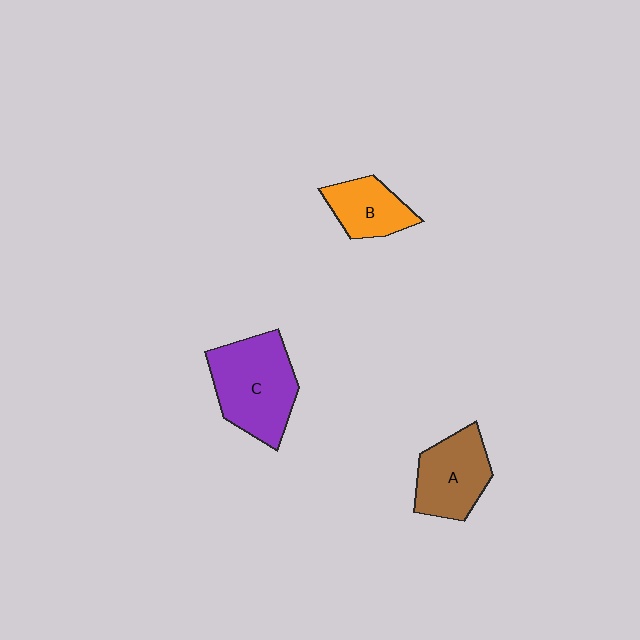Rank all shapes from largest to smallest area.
From largest to smallest: C (purple), A (brown), B (orange).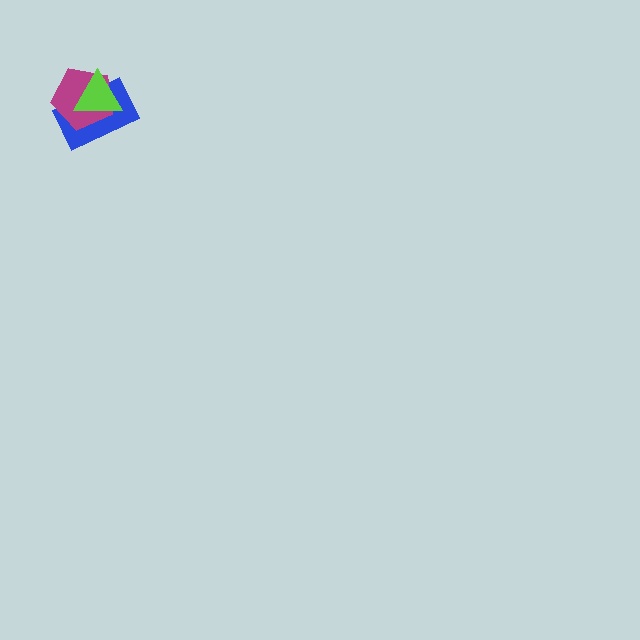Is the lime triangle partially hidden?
No, no other shape covers it.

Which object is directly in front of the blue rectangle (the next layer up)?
The magenta pentagon is directly in front of the blue rectangle.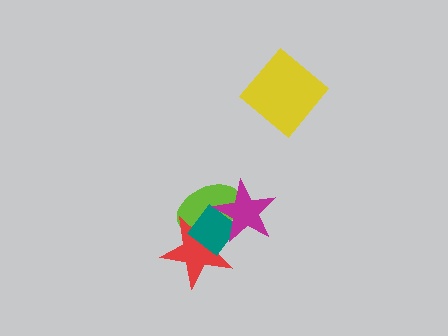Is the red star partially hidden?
Yes, it is partially covered by another shape.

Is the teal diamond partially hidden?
Yes, it is partially covered by another shape.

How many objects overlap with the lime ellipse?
3 objects overlap with the lime ellipse.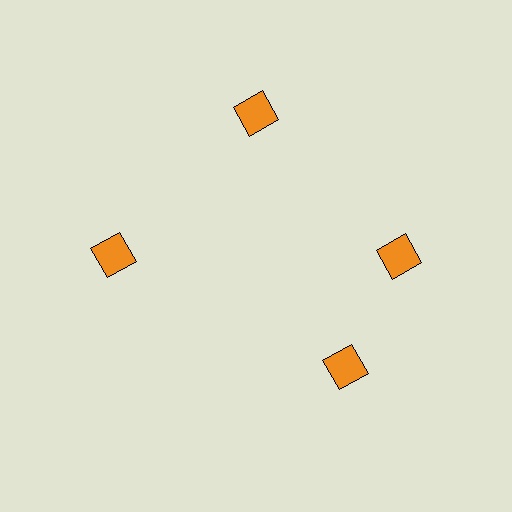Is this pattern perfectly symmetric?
No. The 4 orange diamonds are arranged in a ring, but one element near the 6 o'clock position is rotated out of alignment along the ring, breaking the 4-fold rotational symmetry.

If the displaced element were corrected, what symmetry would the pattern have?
It would have 4-fold rotational symmetry — the pattern would map onto itself every 90 degrees.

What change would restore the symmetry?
The symmetry would be restored by rotating it back into even spacing with its neighbors so that all 4 diamonds sit at equal angles and equal distance from the center.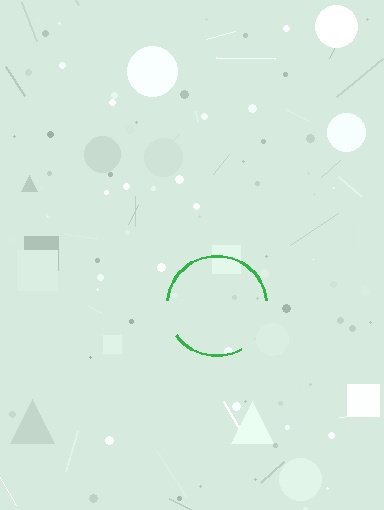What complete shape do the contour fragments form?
The contour fragments form a circle.